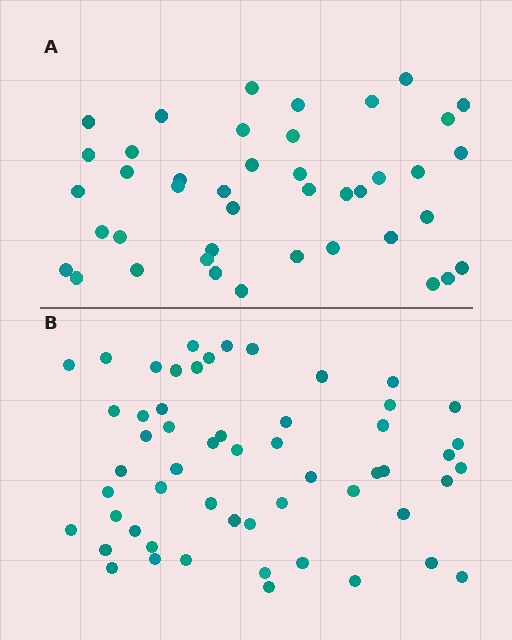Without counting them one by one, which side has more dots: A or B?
Region B (the bottom region) has more dots.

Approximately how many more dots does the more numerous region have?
Region B has approximately 15 more dots than region A.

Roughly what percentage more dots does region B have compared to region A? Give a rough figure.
About 30% more.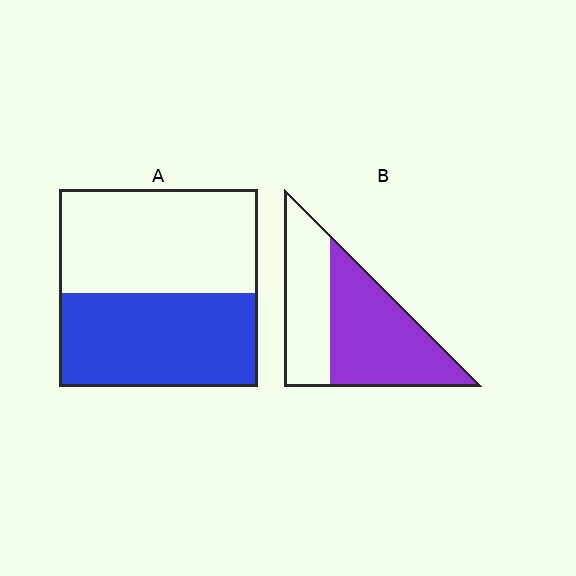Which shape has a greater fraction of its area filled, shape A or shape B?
Shape B.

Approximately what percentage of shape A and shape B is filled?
A is approximately 45% and B is approximately 60%.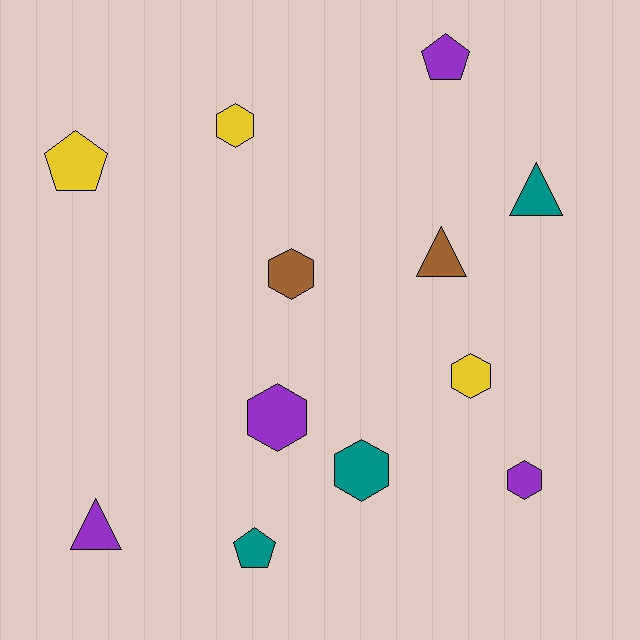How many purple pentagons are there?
There is 1 purple pentagon.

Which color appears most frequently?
Purple, with 4 objects.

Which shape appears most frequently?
Hexagon, with 6 objects.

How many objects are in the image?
There are 12 objects.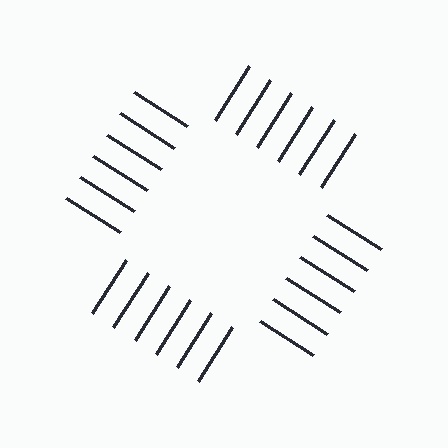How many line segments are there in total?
24 — 6 along each of the 4 edges.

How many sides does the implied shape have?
4 sides — the line-ends trace a square.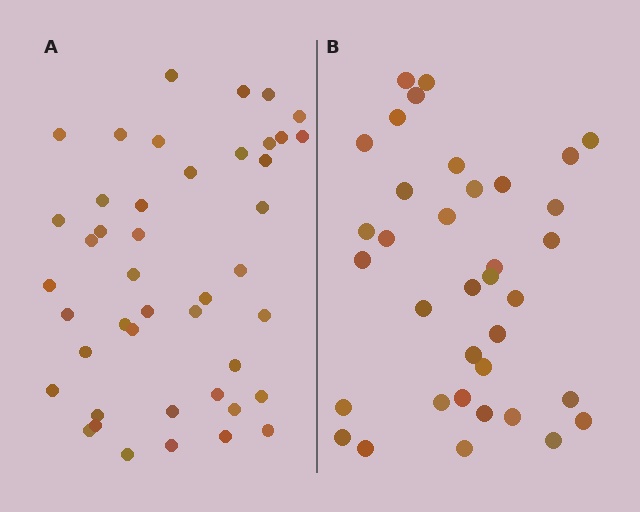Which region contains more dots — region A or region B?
Region A (the left region) has more dots.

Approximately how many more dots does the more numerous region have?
Region A has roughly 8 or so more dots than region B.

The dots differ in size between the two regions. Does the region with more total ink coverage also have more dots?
No. Region B has more total ink coverage because its dots are larger, but region A actually contains more individual dots. Total area can be misleading — the number of items is what matters here.